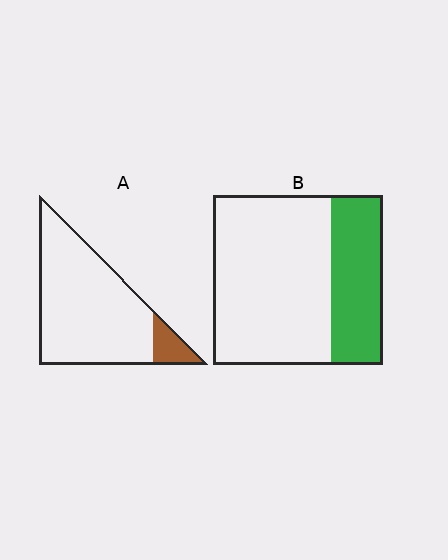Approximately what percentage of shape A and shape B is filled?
A is approximately 10% and B is approximately 30%.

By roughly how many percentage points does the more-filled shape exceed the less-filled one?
By roughly 20 percentage points (B over A).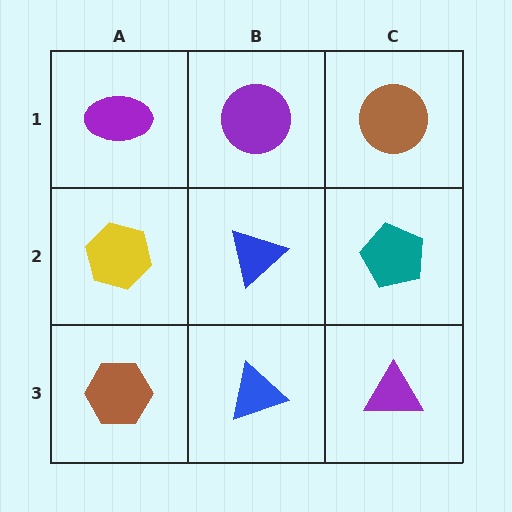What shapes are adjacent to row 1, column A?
A yellow hexagon (row 2, column A), a purple circle (row 1, column B).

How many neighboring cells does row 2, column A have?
3.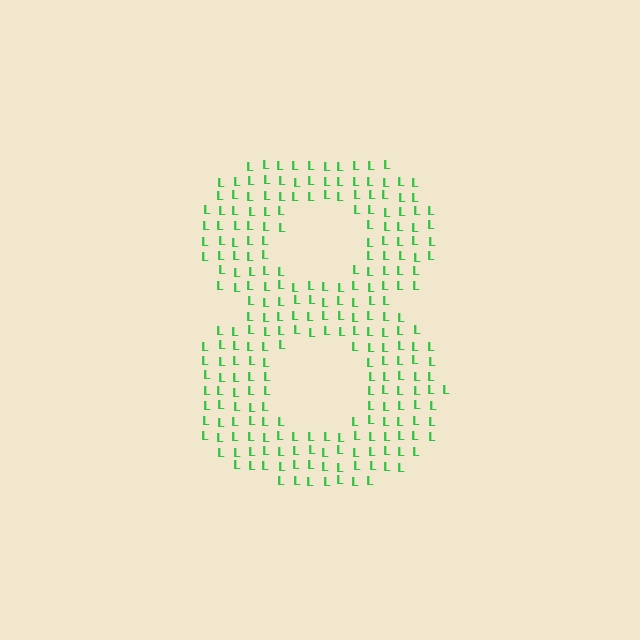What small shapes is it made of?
It is made of small letter L's.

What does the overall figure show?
The overall figure shows the digit 8.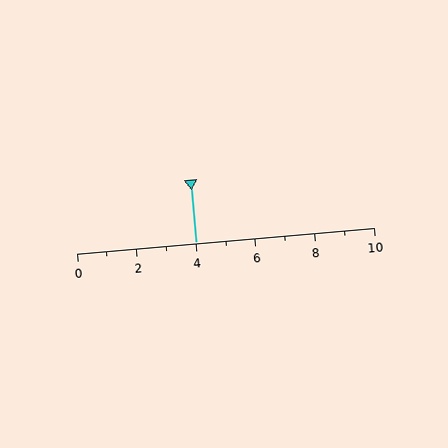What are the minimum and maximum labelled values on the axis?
The axis runs from 0 to 10.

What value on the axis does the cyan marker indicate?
The marker indicates approximately 4.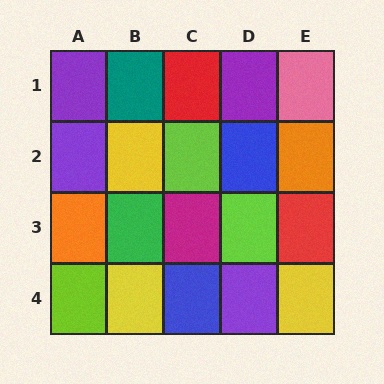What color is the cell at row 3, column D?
Lime.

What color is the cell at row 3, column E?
Red.